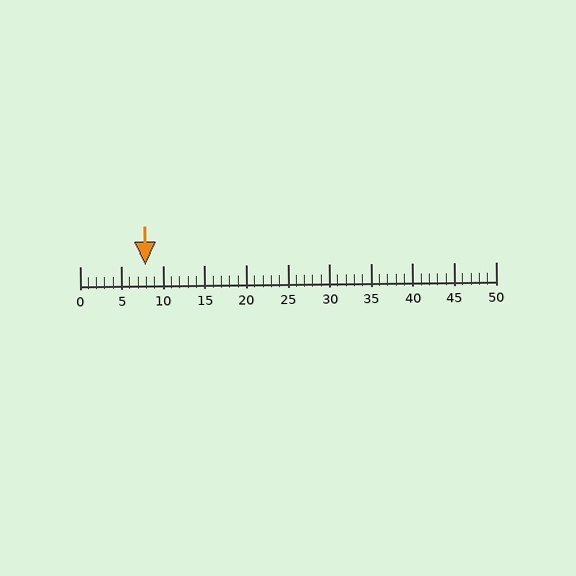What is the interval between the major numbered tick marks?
The major tick marks are spaced 5 units apart.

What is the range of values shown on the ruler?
The ruler shows values from 0 to 50.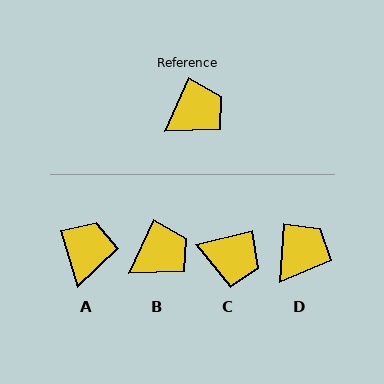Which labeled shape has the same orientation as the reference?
B.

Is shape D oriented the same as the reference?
No, it is off by about 21 degrees.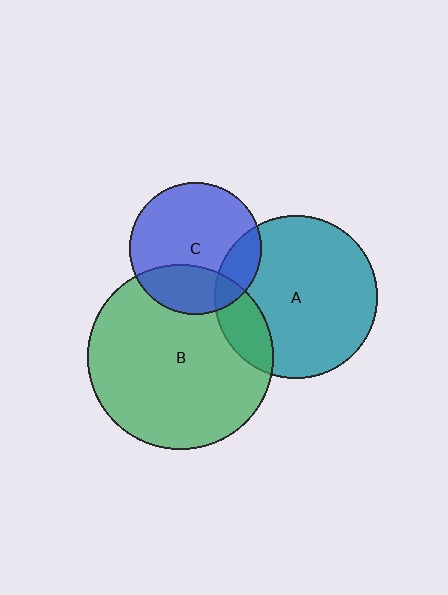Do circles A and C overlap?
Yes.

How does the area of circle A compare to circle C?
Approximately 1.5 times.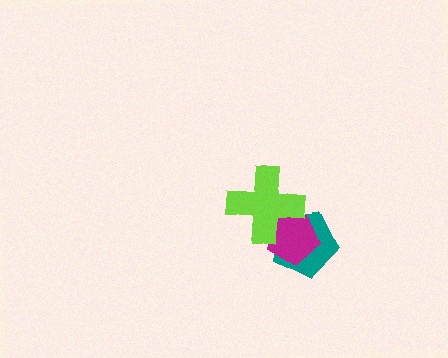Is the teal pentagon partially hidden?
Yes, it is partially covered by another shape.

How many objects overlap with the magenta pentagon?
2 objects overlap with the magenta pentagon.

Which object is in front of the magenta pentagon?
The lime cross is in front of the magenta pentagon.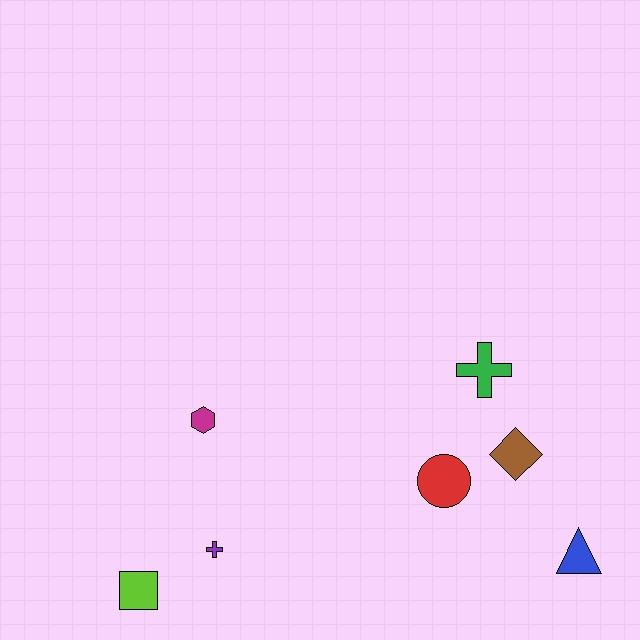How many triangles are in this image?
There is 1 triangle.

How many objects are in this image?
There are 7 objects.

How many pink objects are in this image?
There are no pink objects.